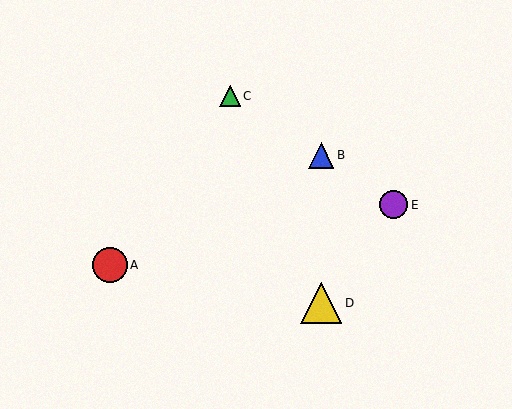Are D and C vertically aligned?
No, D is at x≈321 and C is at x≈230.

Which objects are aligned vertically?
Objects B, D are aligned vertically.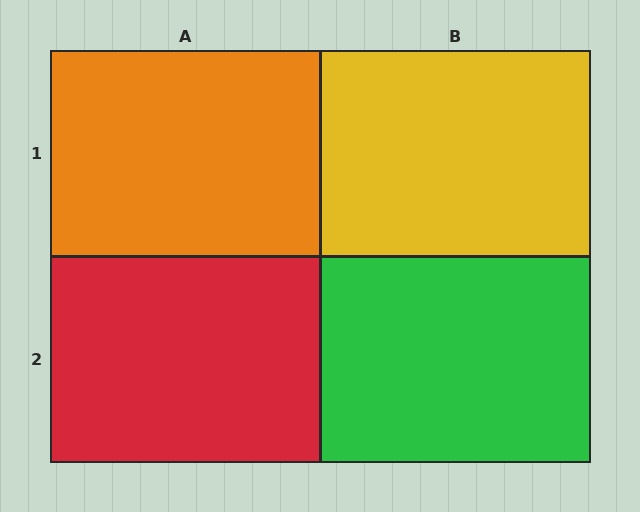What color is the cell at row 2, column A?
Red.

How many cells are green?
1 cell is green.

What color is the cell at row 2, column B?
Green.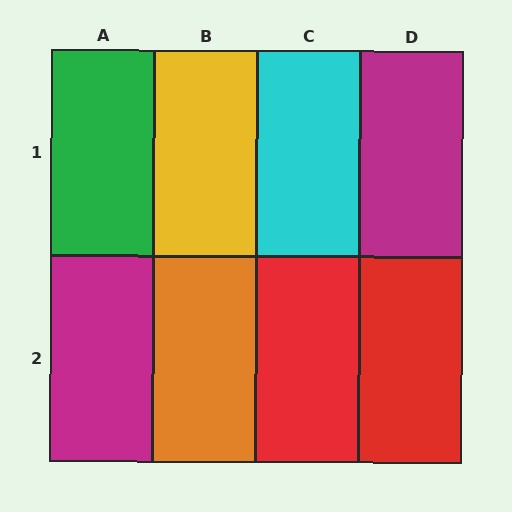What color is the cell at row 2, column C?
Red.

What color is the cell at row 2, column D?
Red.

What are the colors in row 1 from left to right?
Green, yellow, cyan, magenta.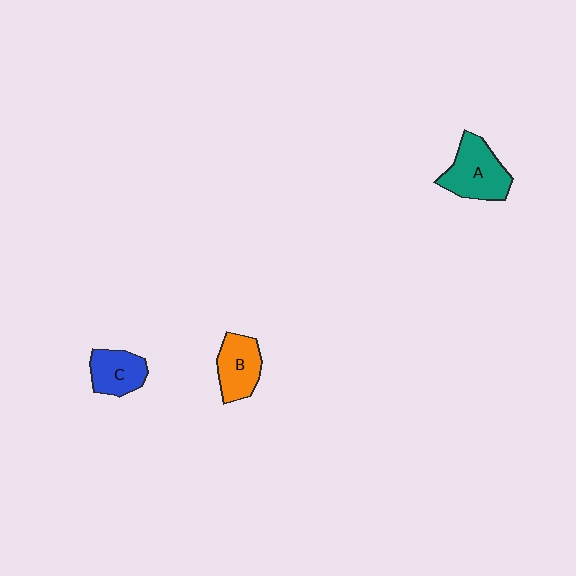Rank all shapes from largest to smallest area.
From largest to smallest: A (teal), B (orange), C (blue).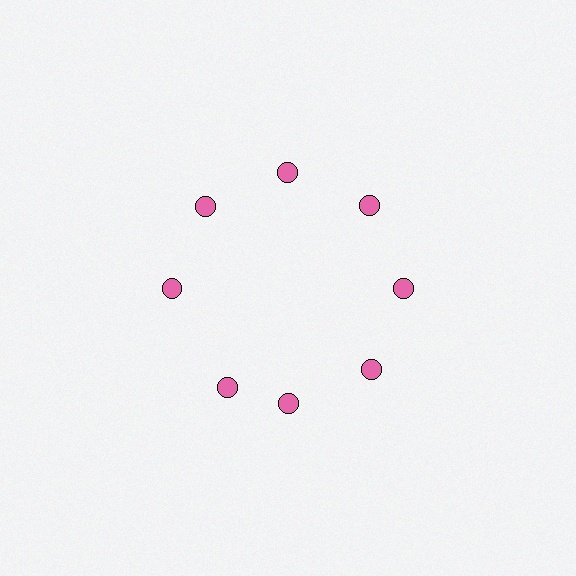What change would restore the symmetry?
The symmetry would be restored by rotating it back into even spacing with its neighbors so that all 8 circles sit at equal angles and equal distance from the center.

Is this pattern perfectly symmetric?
No. The 8 pink circles are arranged in a ring, but one element near the 8 o'clock position is rotated out of alignment along the ring, breaking the 8-fold rotational symmetry.